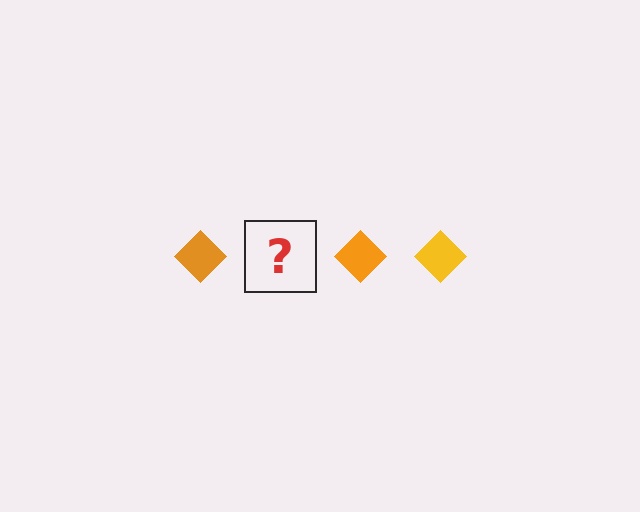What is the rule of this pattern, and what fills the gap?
The rule is that the pattern cycles through orange, yellow diamonds. The gap should be filled with a yellow diamond.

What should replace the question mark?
The question mark should be replaced with a yellow diamond.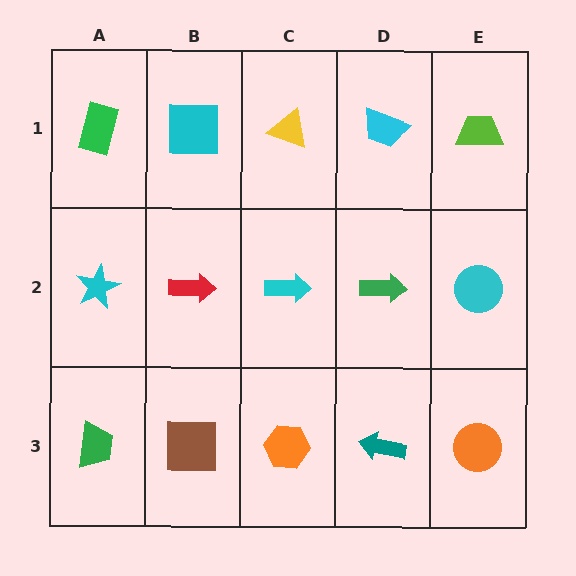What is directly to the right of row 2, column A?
A red arrow.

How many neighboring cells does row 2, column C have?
4.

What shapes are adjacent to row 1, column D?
A green arrow (row 2, column D), a yellow triangle (row 1, column C), a lime trapezoid (row 1, column E).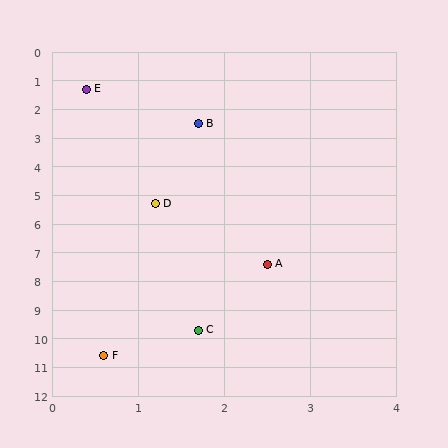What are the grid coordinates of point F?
Point F is at approximately (0.6, 10.6).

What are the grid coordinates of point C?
Point C is at approximately (1.7, 9.7).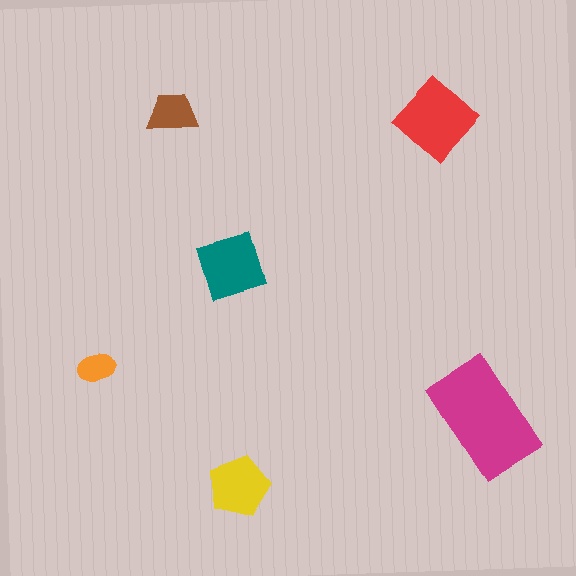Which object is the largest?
The magenta rectangle.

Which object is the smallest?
The orange ellipse.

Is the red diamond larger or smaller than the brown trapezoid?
Larger.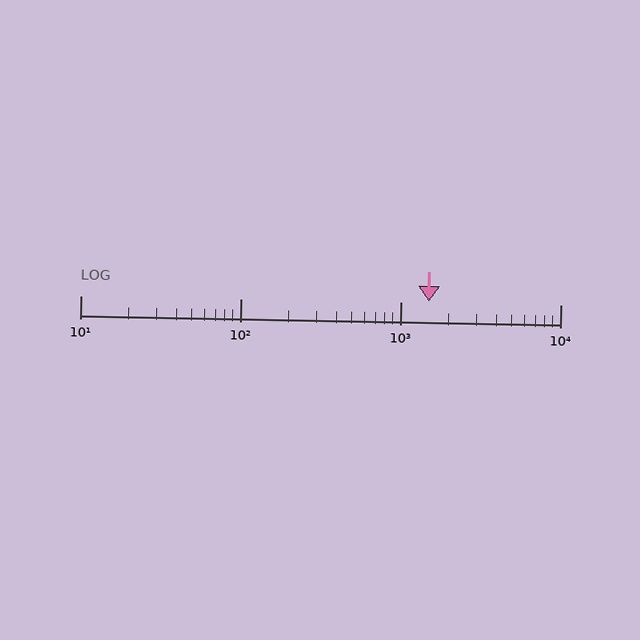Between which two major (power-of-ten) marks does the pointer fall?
The pointer is between 1000 and 10000.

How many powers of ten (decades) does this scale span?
The scale spans 3 decades, from 10 to 10000.